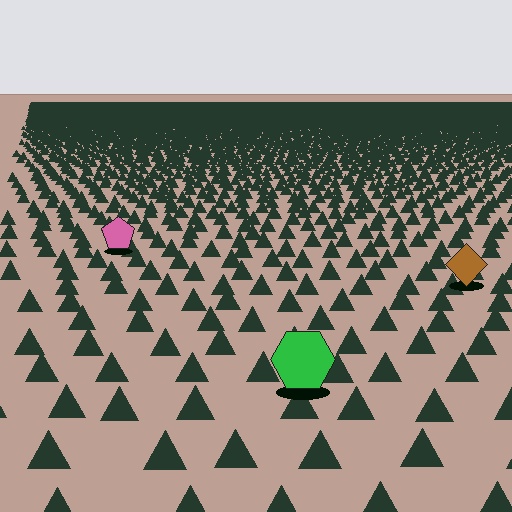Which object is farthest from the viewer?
The pink pentagon is farthest from the viewer. It appears smaller and the ground texture around it is denser.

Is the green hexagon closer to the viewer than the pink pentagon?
Yes. The green hexagon is closer — you can tell from the texture gradient: the ground texture is coarser near it.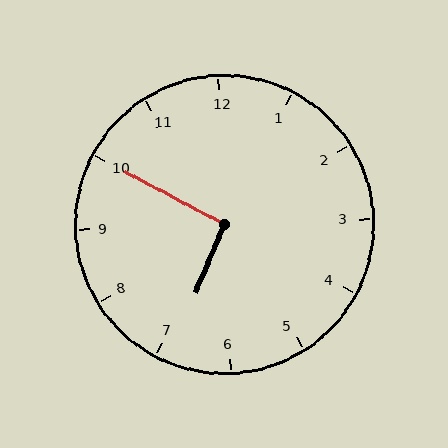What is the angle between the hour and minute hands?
Approximately 95 degrees.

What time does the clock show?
6:50.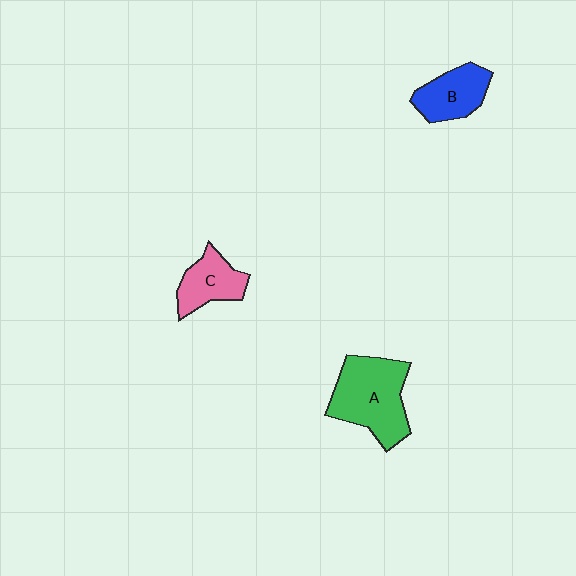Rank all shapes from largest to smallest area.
From largest to smallest: A (green), B (blue), C (pink).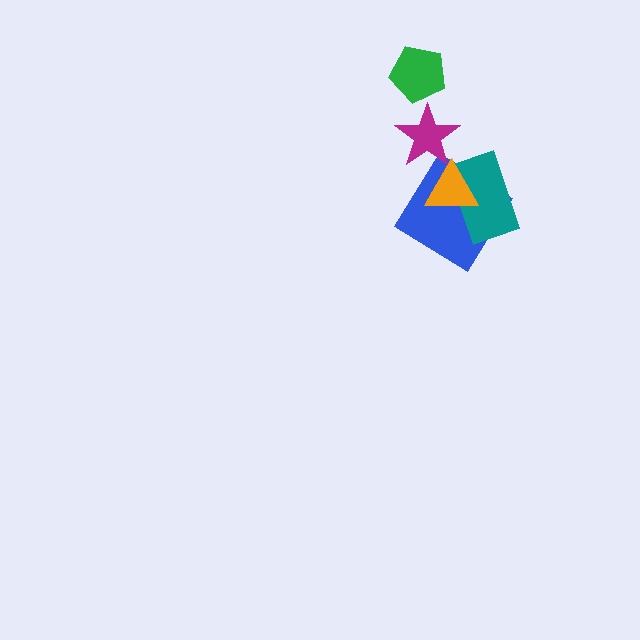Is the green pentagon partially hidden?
No, no other shape covers it.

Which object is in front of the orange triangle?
The magenta star is in front of the orange triangle.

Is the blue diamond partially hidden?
Yes, it is partially covered by another shape.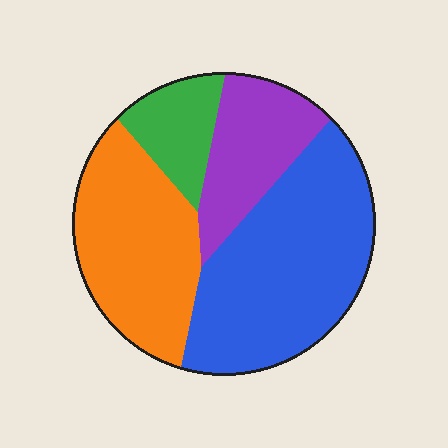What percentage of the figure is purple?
Purple covers roughly 20% of the figure.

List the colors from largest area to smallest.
From largest to smallest: blue, orange, purple, green.